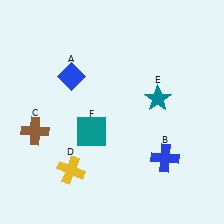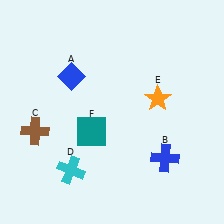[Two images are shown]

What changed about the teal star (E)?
In Image 1, E is teal. In Image 2, it changed to orange.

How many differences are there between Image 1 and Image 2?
There are 2 differences between the two images.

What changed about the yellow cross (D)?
In Image 1, D is yellow. In Image 2, it changed to cyan.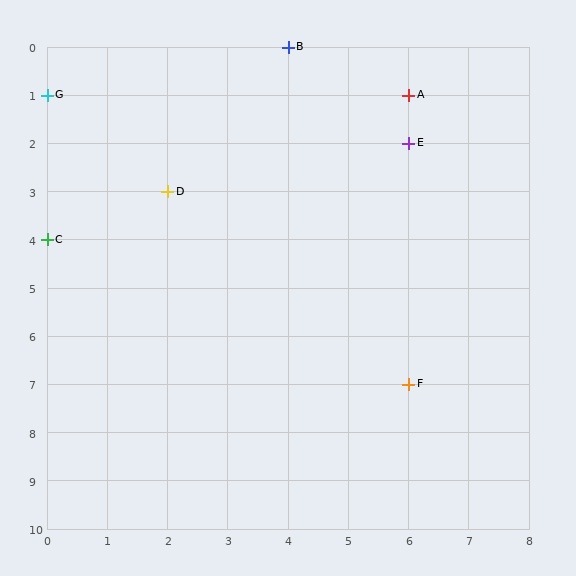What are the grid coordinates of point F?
Point F is at grid coordinates (6, 7).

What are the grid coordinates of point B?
Point B is at grid coordinates (4, 0).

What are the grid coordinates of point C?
Point C is at grid coordinates (0, 4).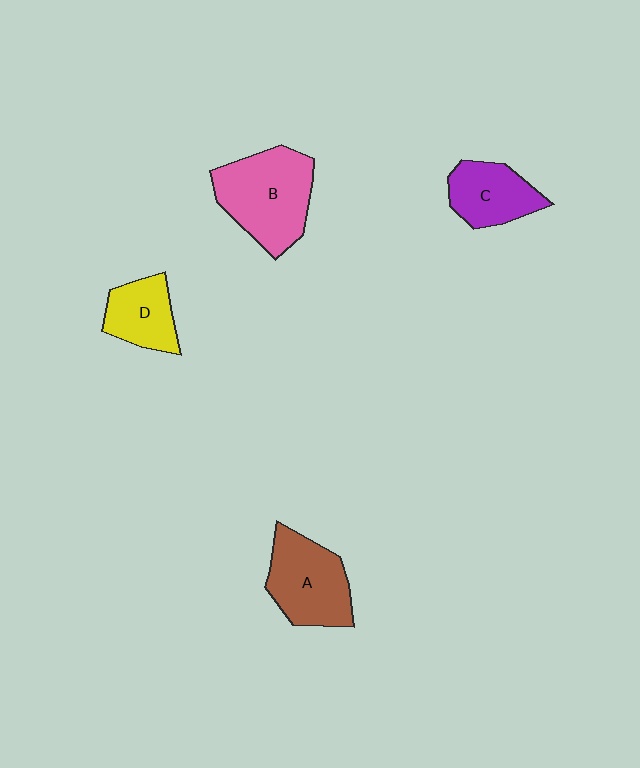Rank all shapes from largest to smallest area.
From largest to smallest: B (pink), A (brown), C (purple), D (yellow).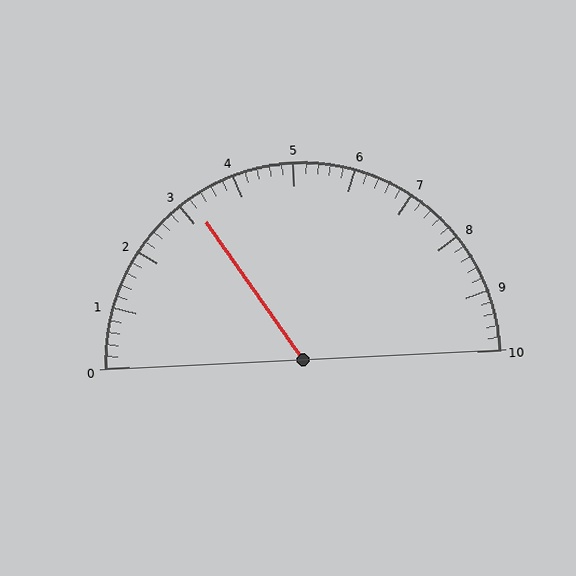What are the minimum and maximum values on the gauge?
The gauge ranges from 0 to 10.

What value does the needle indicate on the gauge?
The needle indicates approximately 3.2.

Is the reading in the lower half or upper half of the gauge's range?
The reading is in the lower half of the range (0 to 10).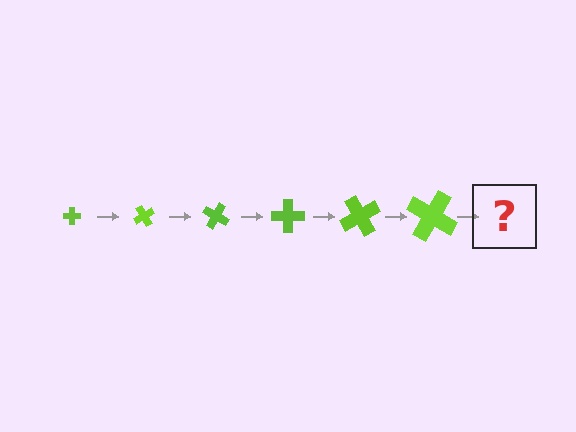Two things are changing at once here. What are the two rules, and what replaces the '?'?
The two rules are that the cross grows larger each step and it rotates 60 degrees each step. The '?' should be a cross, larger than the previous one and rotated 360 degrees from the start.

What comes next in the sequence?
The next element should be a cross, larger than the previous one and rotated 360 degrees from the start.